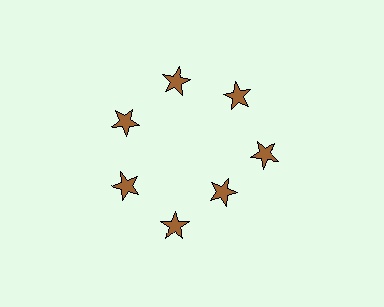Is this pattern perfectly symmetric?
No. The 7 brown stars are arranged in a ring, but one element near the 5 o'clock position is pulled inward toward the center, breaking the 7-fold rotational symmetry.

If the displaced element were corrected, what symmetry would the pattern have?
It would have 7-fold rotational symmetry — the pattern would map onto itself every 51 degrees.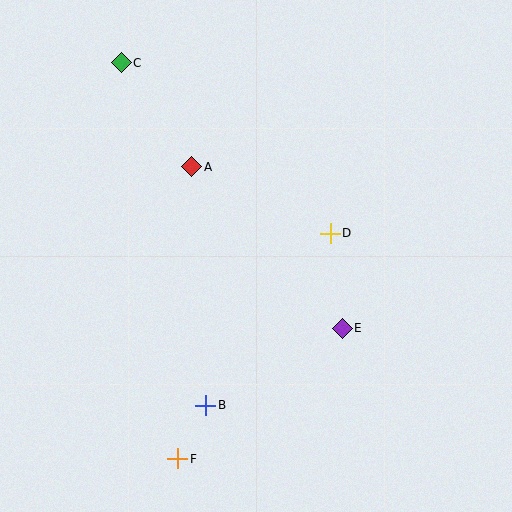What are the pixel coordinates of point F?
Point F is at (178, 459).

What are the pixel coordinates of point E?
Point E is at (342, 328).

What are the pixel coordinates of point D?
Point D is at (330, 233).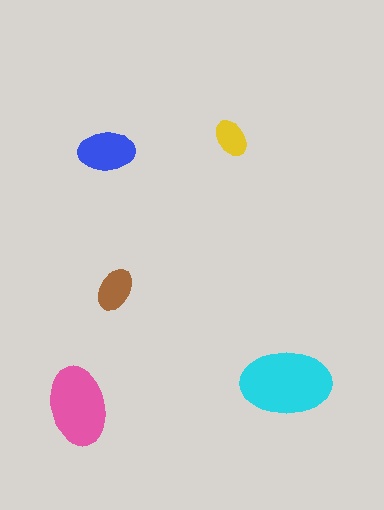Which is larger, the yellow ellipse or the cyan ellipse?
The cyan one.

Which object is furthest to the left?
The pink ellipse is leftmost.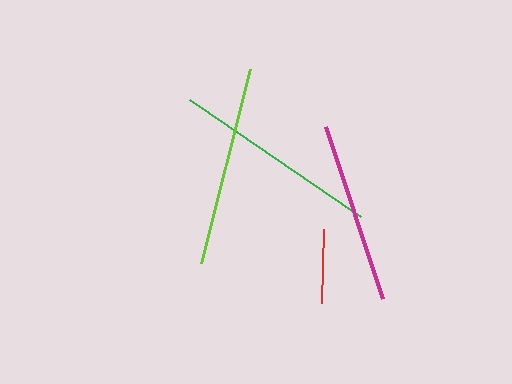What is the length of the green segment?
The green segment is approximately 207 pixels long.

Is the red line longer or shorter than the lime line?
The lime line is longer than the red line.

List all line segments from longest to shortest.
From longest to shortest: green, lime, magenta, red.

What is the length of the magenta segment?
The magenta segment is approximately 182 pixels long.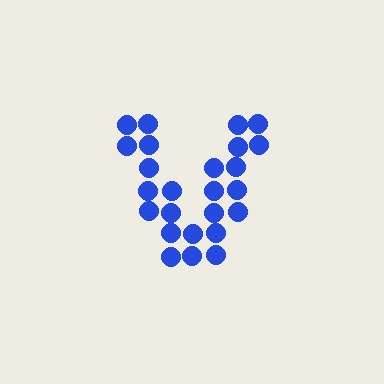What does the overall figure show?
The overall figure shows the letter V.